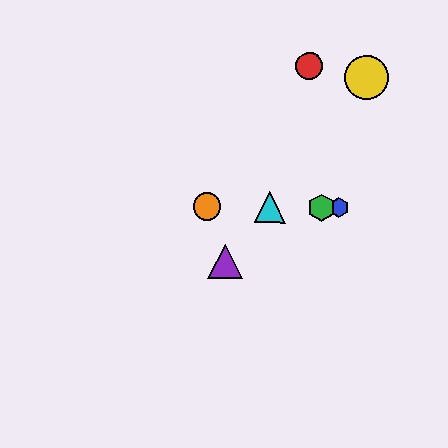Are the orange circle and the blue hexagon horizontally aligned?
Yes, both are at y≈207.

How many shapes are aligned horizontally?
4 shapes (the blue hexagon, the green hexagon, the orange circle, the cyan triangle) are aligned horizontally.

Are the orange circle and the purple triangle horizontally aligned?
No, the orange circle is at y≈207 and the purple triangle is at y≈261.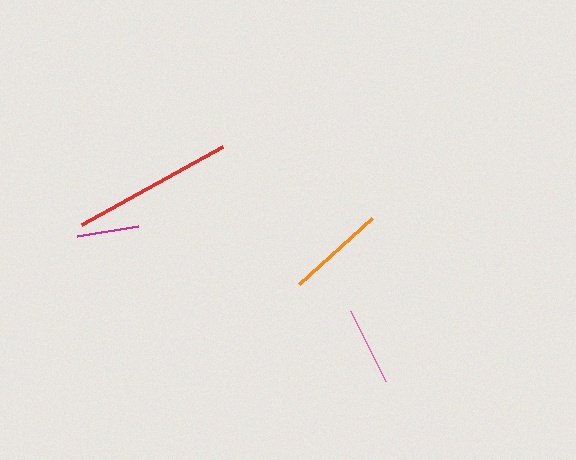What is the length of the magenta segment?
The magenta segment is approximately 61 pixels long.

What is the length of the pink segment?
The pink segment is approximately 78 pixels long.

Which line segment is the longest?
The red line is the longest at approximately 161 pixels.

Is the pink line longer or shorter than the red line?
The red line is longer than the pink line.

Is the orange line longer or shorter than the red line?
The red line is longer than the orange line.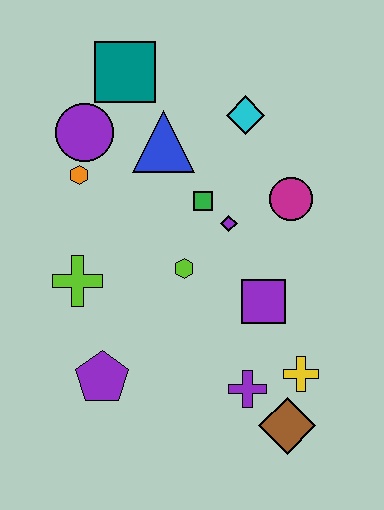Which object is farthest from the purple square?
The teal square is farthest from the purple square.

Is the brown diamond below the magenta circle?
Yes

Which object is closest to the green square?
The purple diamond is closest to the green square.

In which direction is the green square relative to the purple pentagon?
The green square is above the purple pentagon.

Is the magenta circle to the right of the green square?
Yes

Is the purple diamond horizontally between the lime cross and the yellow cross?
Yes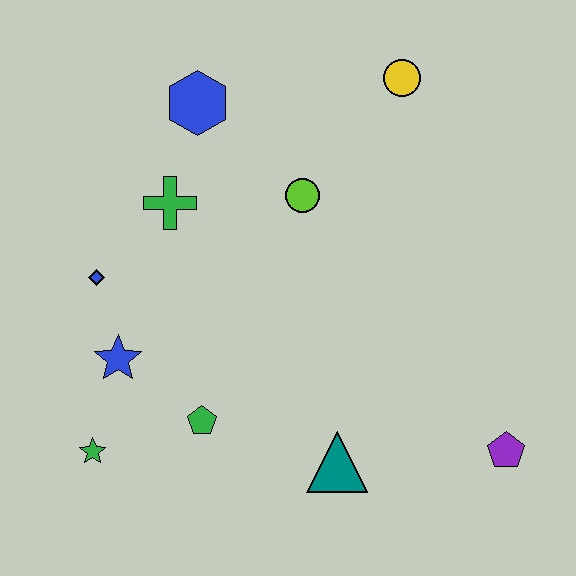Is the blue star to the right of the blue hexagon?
No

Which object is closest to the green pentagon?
The blue star is closest to the green pentagon.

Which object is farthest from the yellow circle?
The green star is farthest from the yellow circle.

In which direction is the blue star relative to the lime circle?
The blue star is to the left of the lime circle.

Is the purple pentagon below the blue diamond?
Yes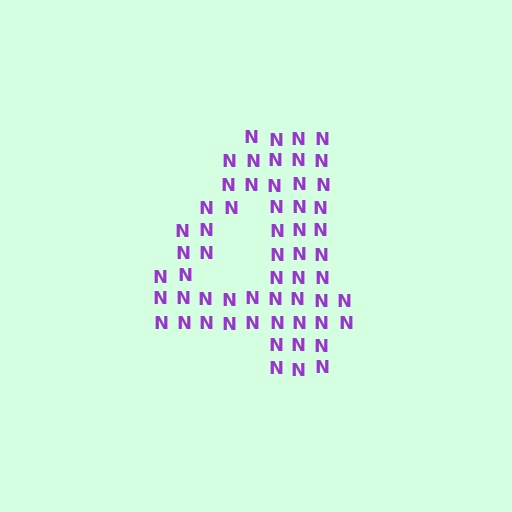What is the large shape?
The large shape is the digit 4.